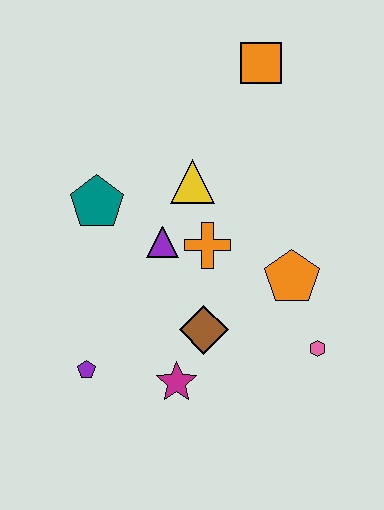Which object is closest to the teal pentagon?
The purple triangle is closest to the teal pentagon.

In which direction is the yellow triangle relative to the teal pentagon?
The yellow triangle is to the right of the teal pentagon.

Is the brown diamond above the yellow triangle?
No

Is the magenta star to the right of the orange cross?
No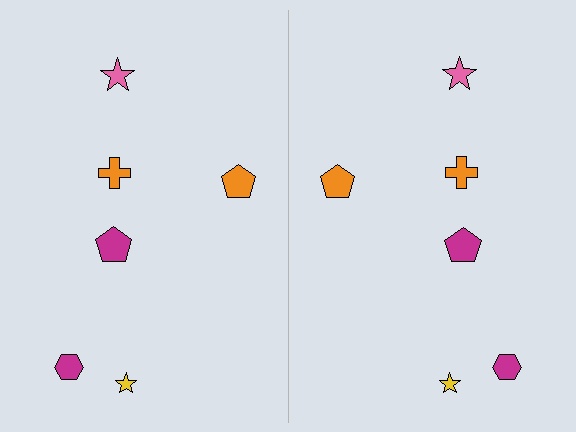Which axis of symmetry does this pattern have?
The pattern has a vertical axis of symmetry running through the center of the image.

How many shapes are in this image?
There are 12 shapes in this image.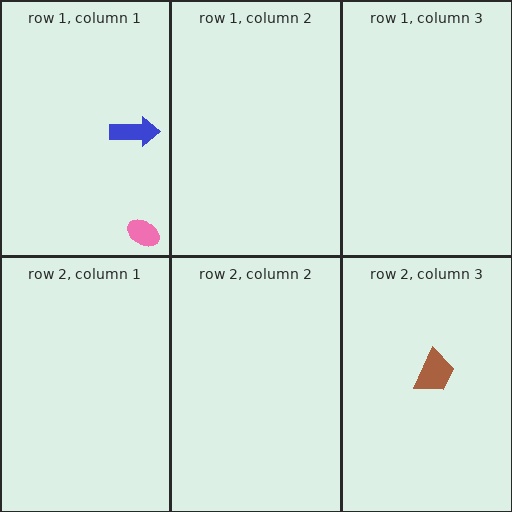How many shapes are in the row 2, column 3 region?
1.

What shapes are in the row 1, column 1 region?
The blue arrow, the pink ellipse.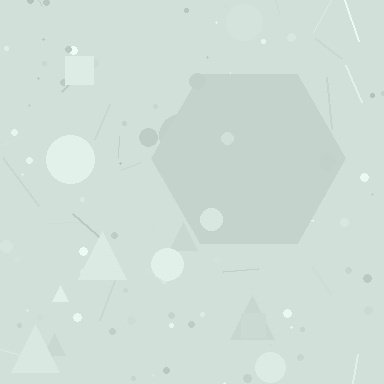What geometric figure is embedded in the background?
A hexagon is embedded in the background.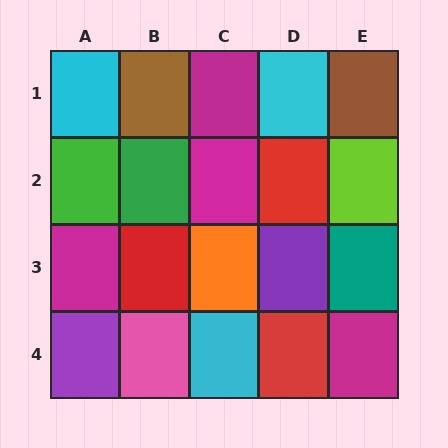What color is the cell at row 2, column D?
Red.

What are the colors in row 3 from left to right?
Magenta, red, orange, purple, teal.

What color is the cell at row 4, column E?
Magenta.